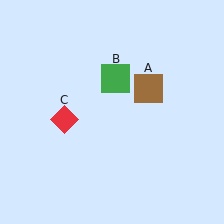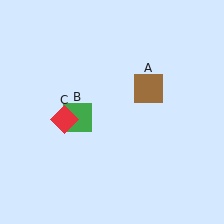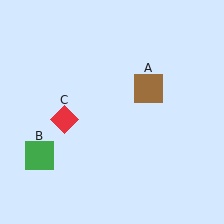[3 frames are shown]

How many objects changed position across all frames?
1 object changed position: green square (object B).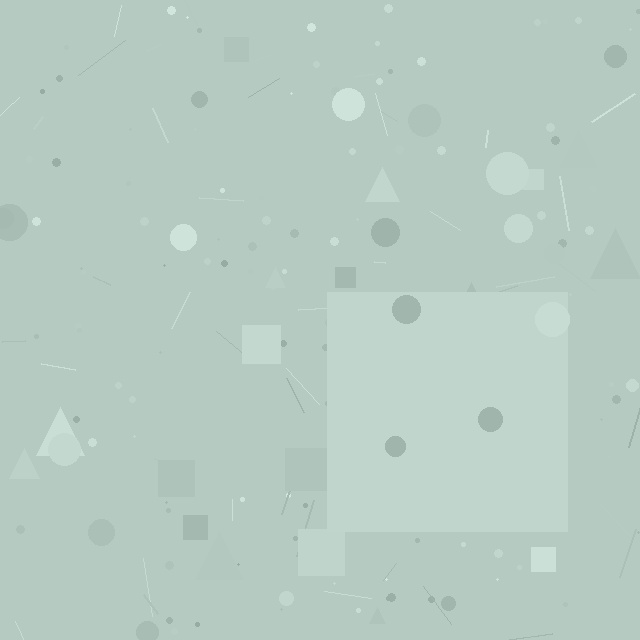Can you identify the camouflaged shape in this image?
The camouflaged shape is a square.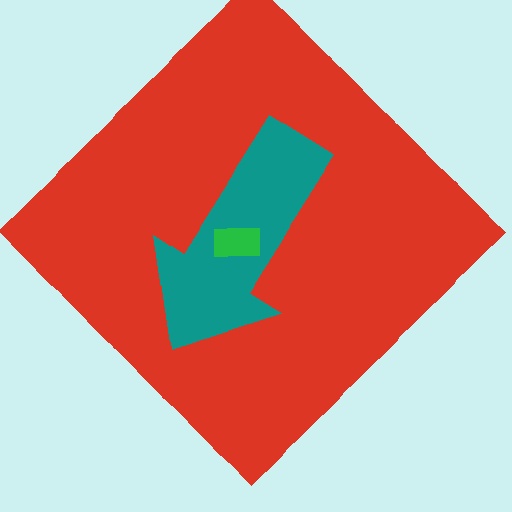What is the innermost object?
The green rectangle.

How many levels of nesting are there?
3.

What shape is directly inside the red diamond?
The teal arrow.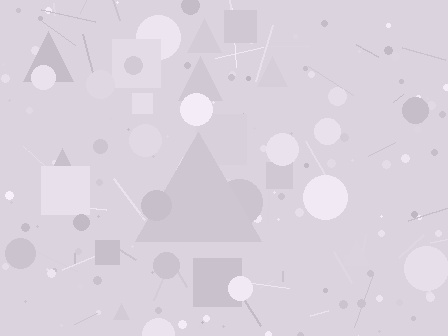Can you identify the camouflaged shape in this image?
The camouflaged shape is a triangle.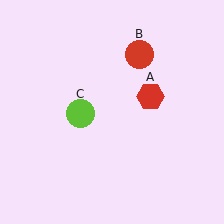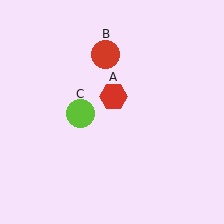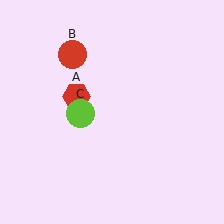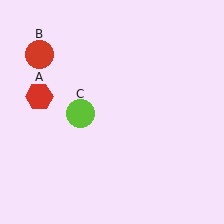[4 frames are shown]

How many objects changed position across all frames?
2 objects changed position: red hexagon (object A), red circle (object B).